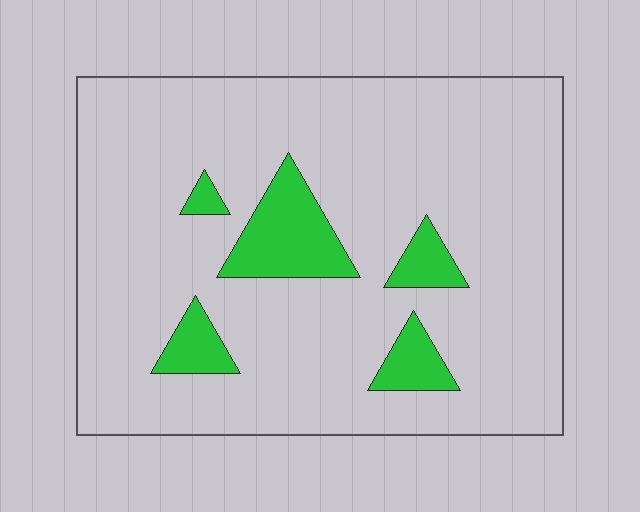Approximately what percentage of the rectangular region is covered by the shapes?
Approximately 10%.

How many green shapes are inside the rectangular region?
5.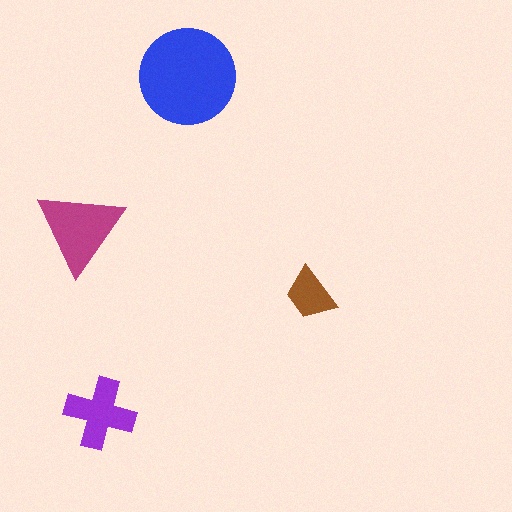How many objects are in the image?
There are 4 objects in the image.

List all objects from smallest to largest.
The brown trapezoid, the purple cross, the magenta triangle, the blue circle.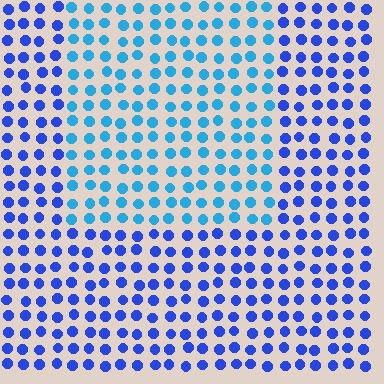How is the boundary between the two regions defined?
The boundary is defined purely by a slight shift in hue (about 33 degrees). Spacing, size, and orientation are identical on both sides.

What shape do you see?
I see a rectangle.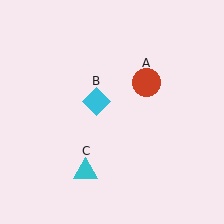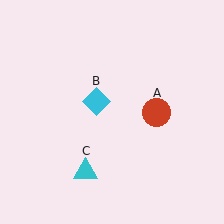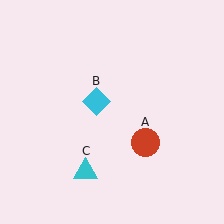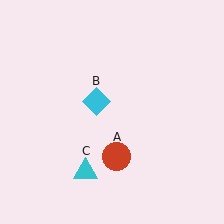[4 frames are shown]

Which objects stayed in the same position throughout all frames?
Cyan diamond (object B) and cyan triangle (object C) remained stationary.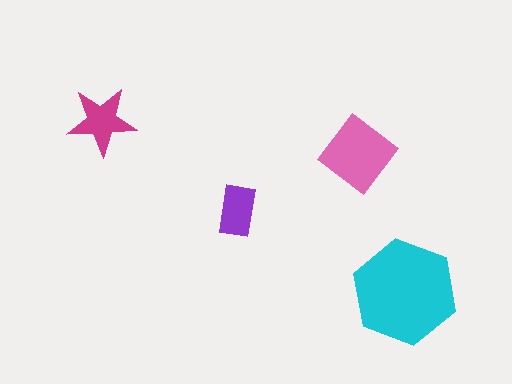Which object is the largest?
The cyan hexagon.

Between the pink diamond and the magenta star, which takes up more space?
The pink diamond.